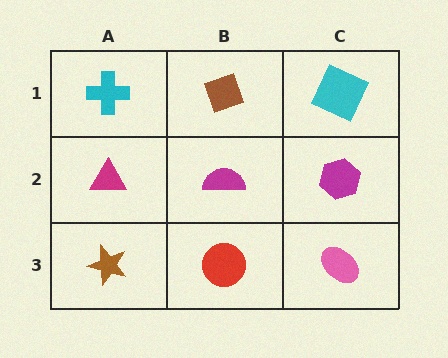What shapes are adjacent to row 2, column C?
A cyan square (row 1, column C), a pink ellipse (row 3, column C), a magenta semicircle (row 2, column B).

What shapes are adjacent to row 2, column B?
A brown diamond (row 1, column B), a red circle (row 3, column B), a magenta triangle (row 2, column A), a magenta hexagon (row 2, column C).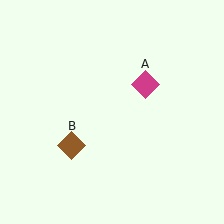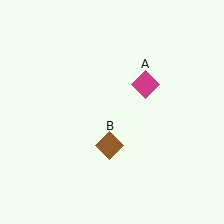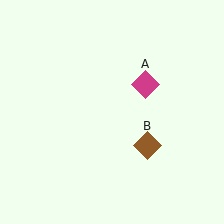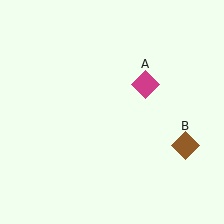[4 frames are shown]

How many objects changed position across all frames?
1 object changed position: brown diamond (object B).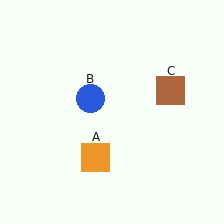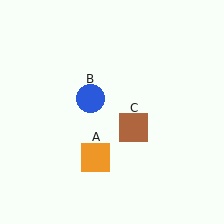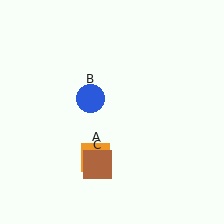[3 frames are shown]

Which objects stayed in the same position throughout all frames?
Orange square (object A) and blue circle (object B) remained stationary.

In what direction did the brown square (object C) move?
The brown square (object C) moved down and to the left.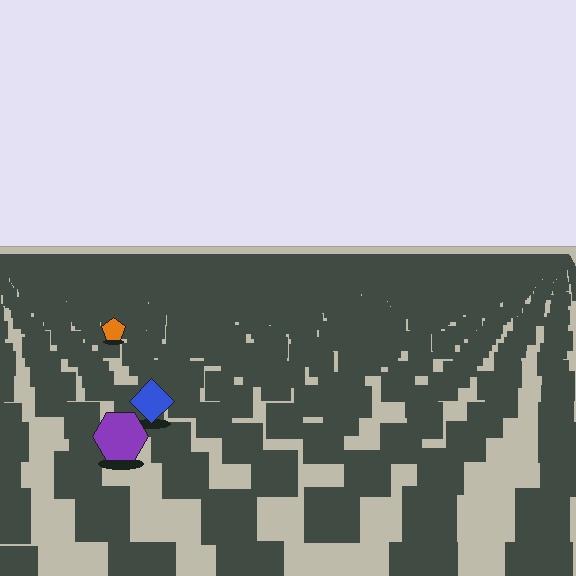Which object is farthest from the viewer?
The orange pentagon is farthest from the viewer. It appears smaller and the ground texture around it is denser.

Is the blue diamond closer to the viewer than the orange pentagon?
Yes. The blue diamond is closer — you can tell from the texture gradient: the ground texture is coarser near it.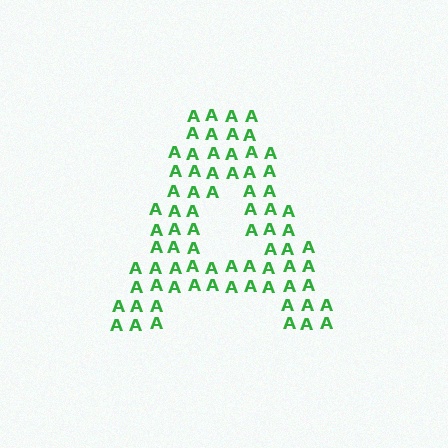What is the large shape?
The large shape is the letter A.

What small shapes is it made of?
It is made of small letter A's.